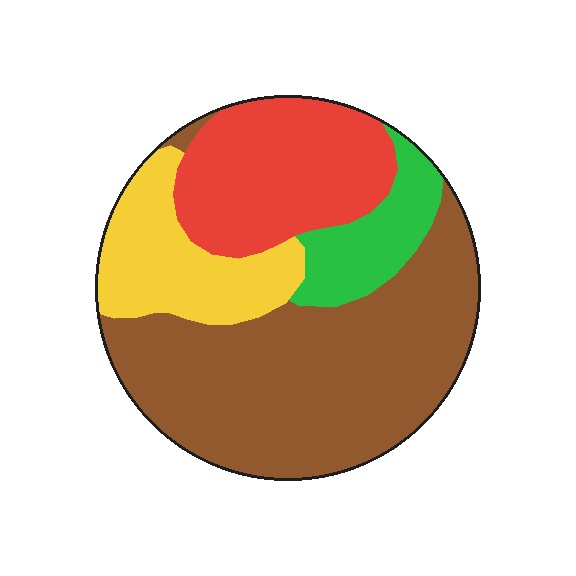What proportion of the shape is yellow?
Yellow takes up about one sixth (1/6) of the shape.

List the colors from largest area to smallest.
From largest to smallest: brown, red, yellow, green.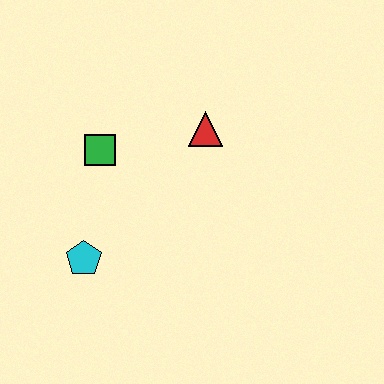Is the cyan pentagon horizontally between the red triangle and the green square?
No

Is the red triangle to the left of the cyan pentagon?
No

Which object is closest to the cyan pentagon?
The green square is closest to the cyan pentagon.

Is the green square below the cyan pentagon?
No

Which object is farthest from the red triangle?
The cyan pentagon is farthest from the red triangle.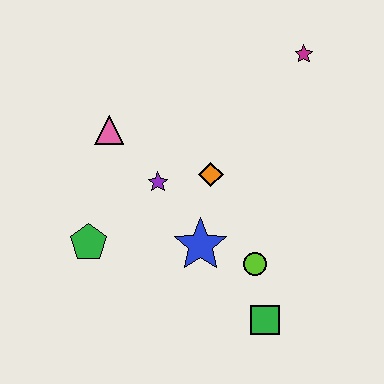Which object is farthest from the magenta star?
The green pentagon is farthest from the magenta star.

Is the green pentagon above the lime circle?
Yes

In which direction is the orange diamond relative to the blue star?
The orange diamond is above the blue star.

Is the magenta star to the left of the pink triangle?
No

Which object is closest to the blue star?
The lime circle is closest to the blue star.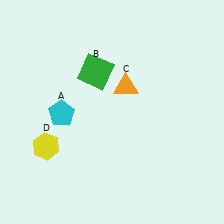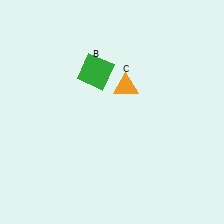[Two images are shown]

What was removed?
The cyan pentagon (A), the yellow hexagon (D) were removed in Image 2.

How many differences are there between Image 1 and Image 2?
There are 2 differences between the two images.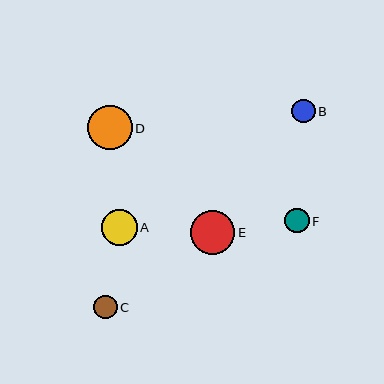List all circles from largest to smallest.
From largest to smallest: E, D, A, F, B, C.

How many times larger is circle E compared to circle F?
Circle E is approximately 1.8 times the size of circle F.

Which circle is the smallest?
Circle C is the smallest with a size of approximately 24 pixels.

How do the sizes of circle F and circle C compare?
Circle F and circle C are approximately the same size.